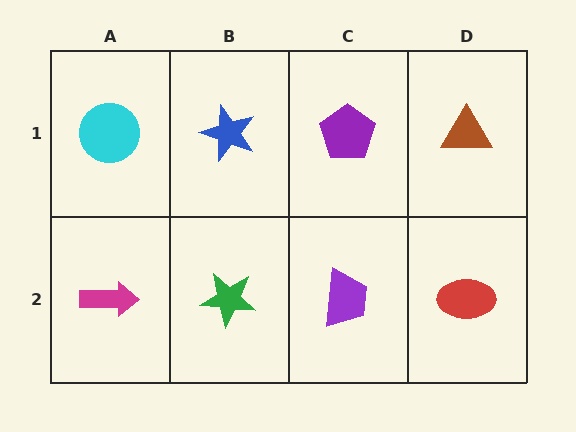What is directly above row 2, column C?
A purple pentagon.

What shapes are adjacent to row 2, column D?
A brown triangle (row 1, column D), a purple trapezoid (row 2, column C).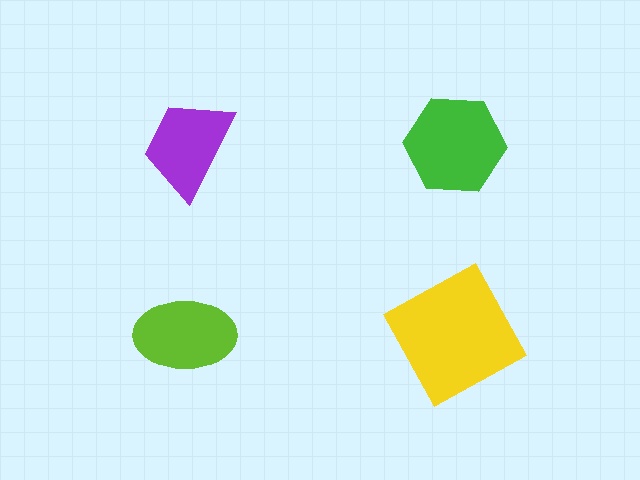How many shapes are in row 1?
2 shapes.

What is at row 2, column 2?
A yellow square.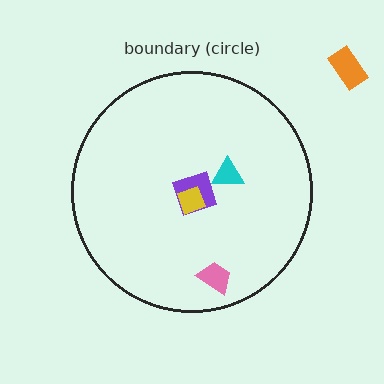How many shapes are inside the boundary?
4 inside, 1 outside.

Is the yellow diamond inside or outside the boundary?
Inside.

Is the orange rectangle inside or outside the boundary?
Outside.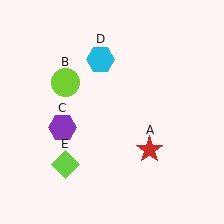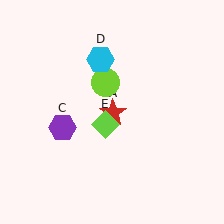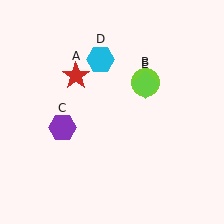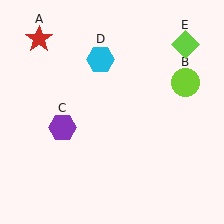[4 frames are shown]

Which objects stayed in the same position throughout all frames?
Purple hexagon (object C) and cyan hexagon (object D) remained stationary.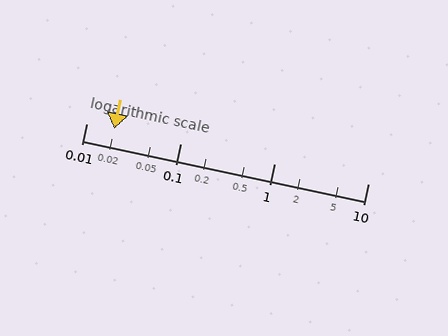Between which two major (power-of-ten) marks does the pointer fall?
The pointer is between 0.01 and 0.1.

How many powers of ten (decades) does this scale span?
The scale spans 3 decades, from 0.01 to 10.